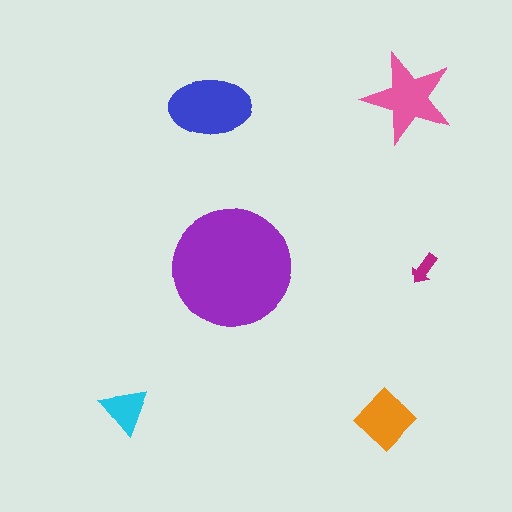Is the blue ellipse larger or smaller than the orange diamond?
Larger.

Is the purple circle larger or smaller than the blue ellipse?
Larger.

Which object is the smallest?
The magenta arrow.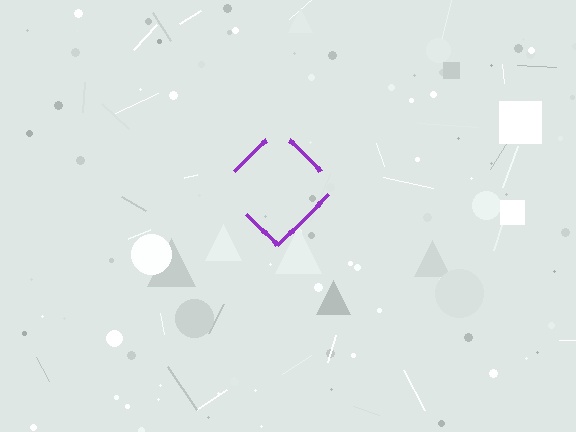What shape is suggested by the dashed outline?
The dashed outline suggests a diamond.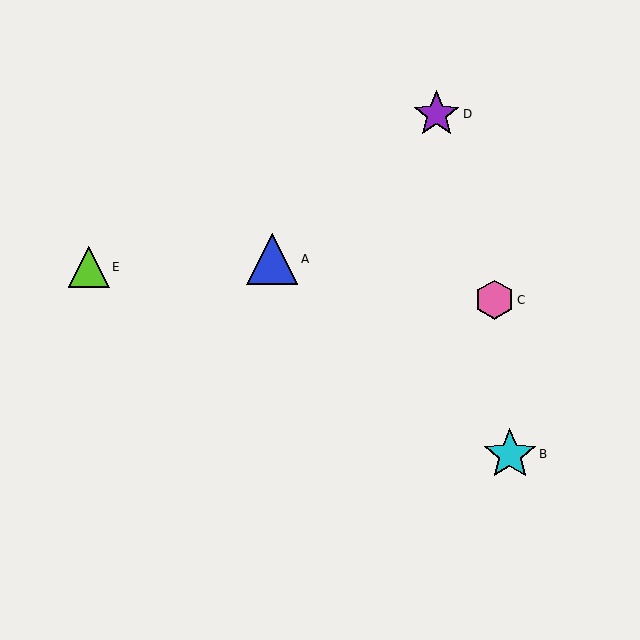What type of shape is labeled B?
Shape B is a cyan star.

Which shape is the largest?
The cyan star (labeled B) is the largest.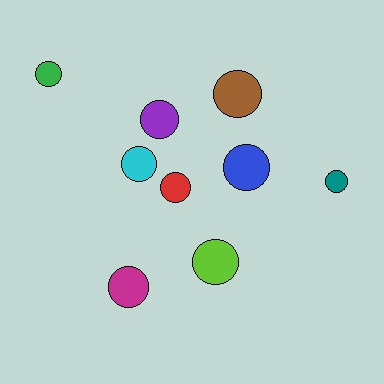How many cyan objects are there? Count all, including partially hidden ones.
There is 1 cyan object.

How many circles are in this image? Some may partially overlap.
There are 9 circles.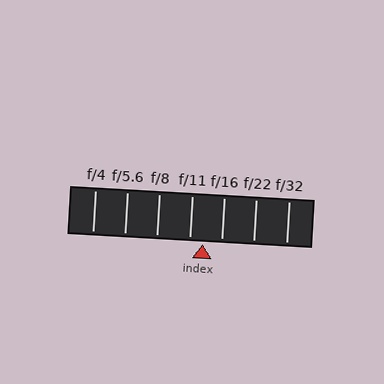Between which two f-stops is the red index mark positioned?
The index mark is between f/11 and f/16.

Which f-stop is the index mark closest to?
The index mark is closest to f/11.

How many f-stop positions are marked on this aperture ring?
There are 7 f-stop positions marked.